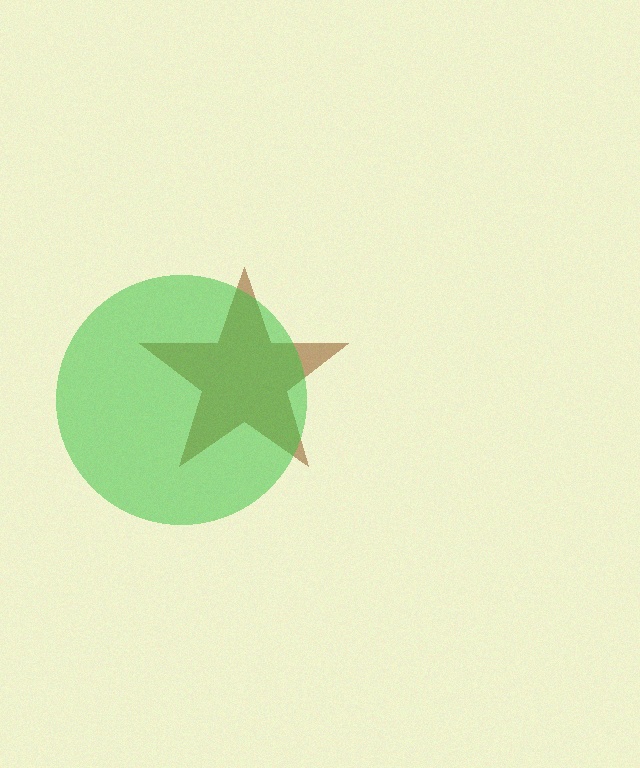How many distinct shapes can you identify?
There are 2 distinct shapes: a brown star, a green circle.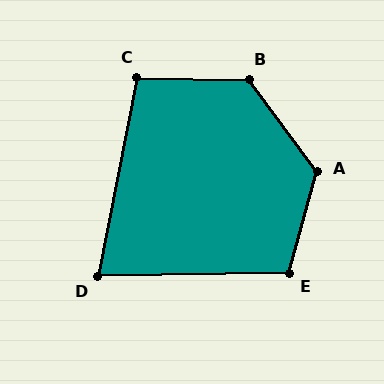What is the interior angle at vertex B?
Approximately 127 degrees (obtuse).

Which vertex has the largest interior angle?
A, at approximately 129 degrees.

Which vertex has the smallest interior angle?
D, at approximately 78 degrees.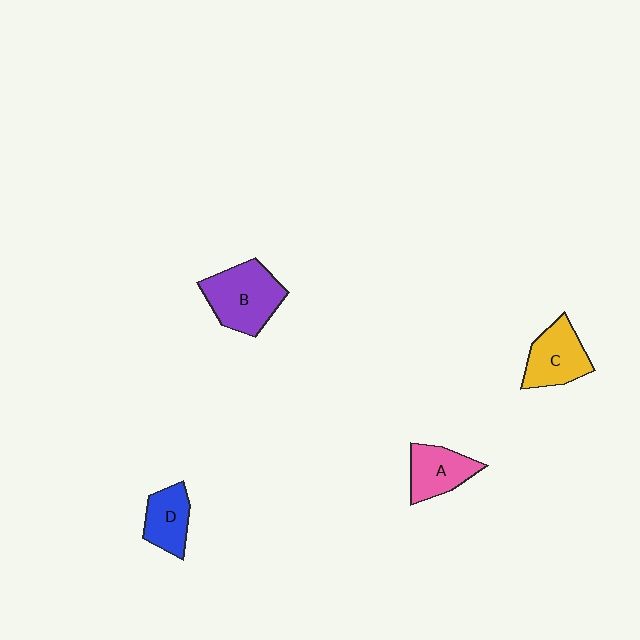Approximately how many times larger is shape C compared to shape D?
Approximately 1.3 times.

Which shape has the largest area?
Shape B (purple).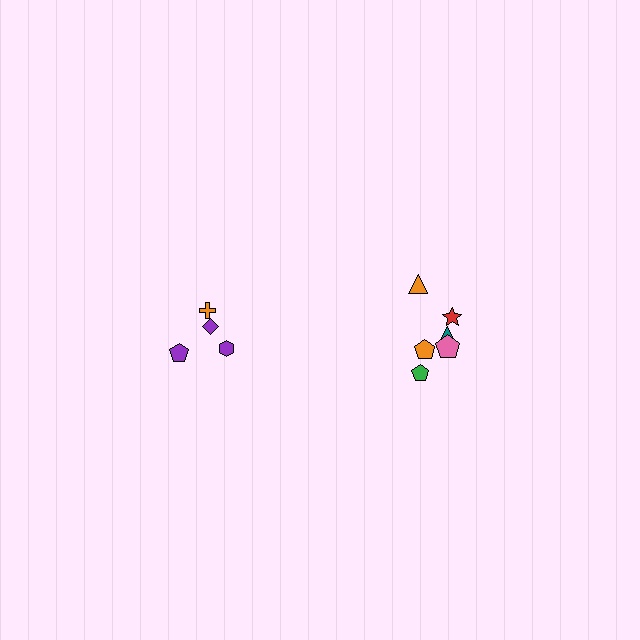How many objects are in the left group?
There are 4 objects.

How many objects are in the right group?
There are 6 objects.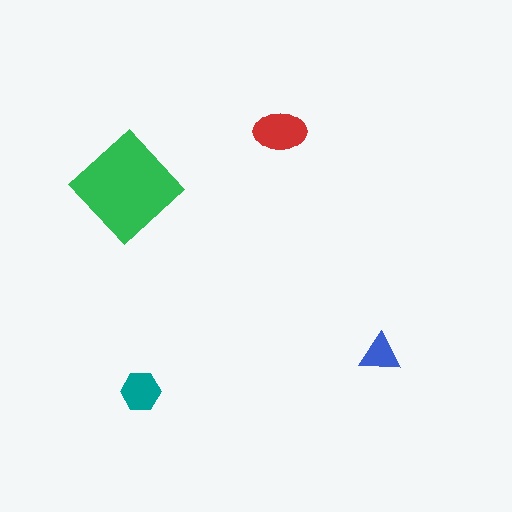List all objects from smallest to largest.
The blue triangle, the teal hexagon, the red ellipse, the green diamond.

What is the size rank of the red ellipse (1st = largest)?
2nd.